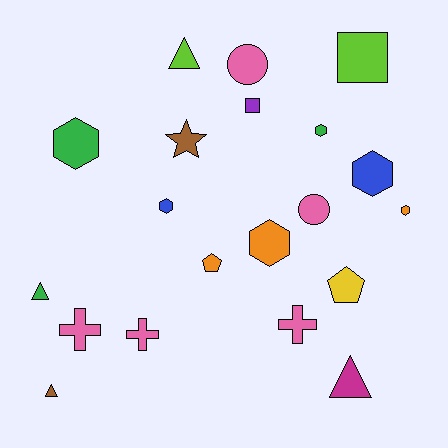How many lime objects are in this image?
There are 2 lime objects.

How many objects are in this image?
There are 20 objects.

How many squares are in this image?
There are 2 squares.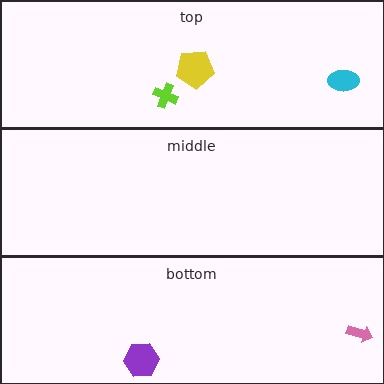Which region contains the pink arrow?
The bottom region.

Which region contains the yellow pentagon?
The top region.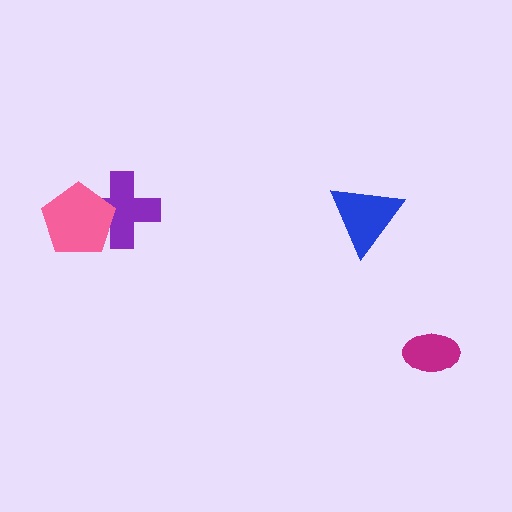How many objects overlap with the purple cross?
1 object overlaps with the purple cross.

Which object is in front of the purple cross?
The pink pentagon is in front of the purple cross.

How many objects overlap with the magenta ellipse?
0 objects overlap with the magenta ellipse.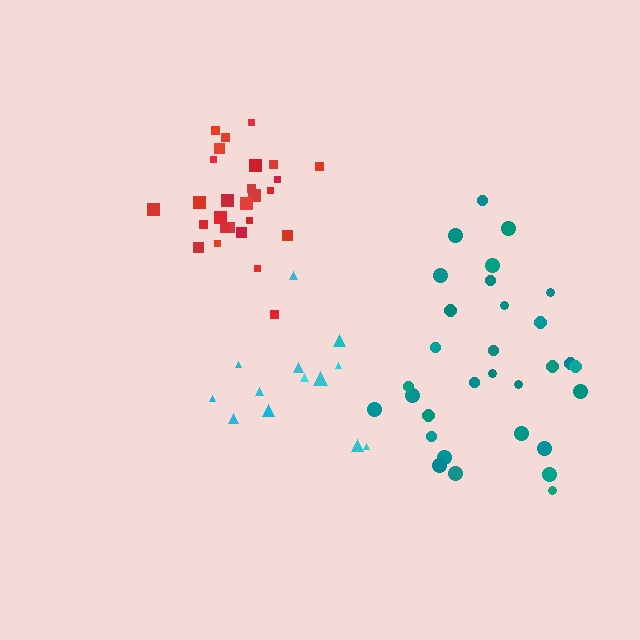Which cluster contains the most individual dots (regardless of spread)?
Teal (31).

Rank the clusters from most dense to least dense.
red, teal, cyan.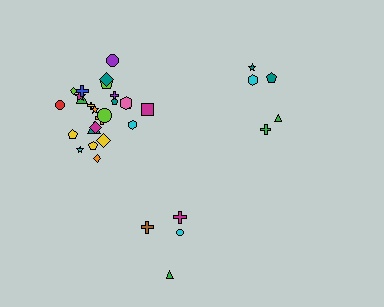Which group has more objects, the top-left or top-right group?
The top-left group.